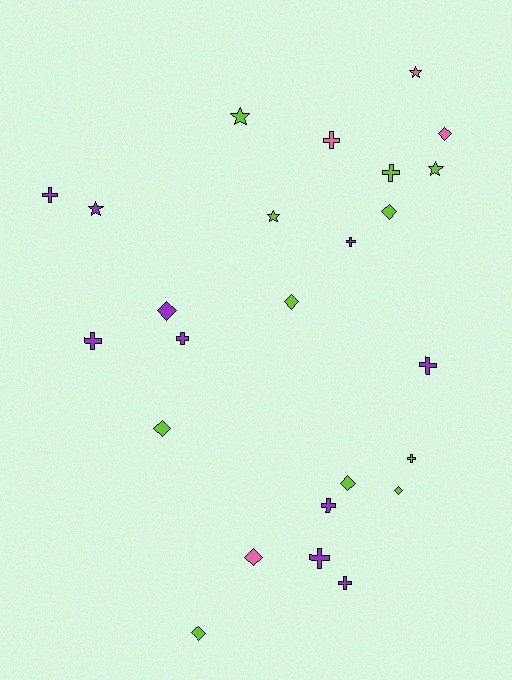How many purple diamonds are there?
There is 1 purple diamond.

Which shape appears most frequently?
Cross, with 11 objects.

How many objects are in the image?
There are 25 objects.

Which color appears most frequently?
Lime, with 11 objects.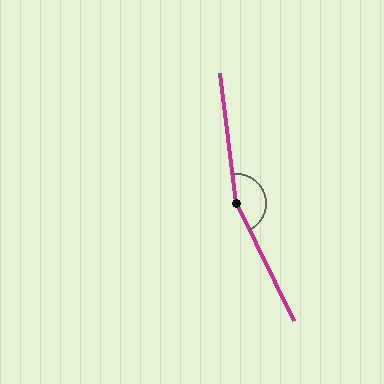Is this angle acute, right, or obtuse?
It is obtuse.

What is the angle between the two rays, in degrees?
Approximately 161 degrees.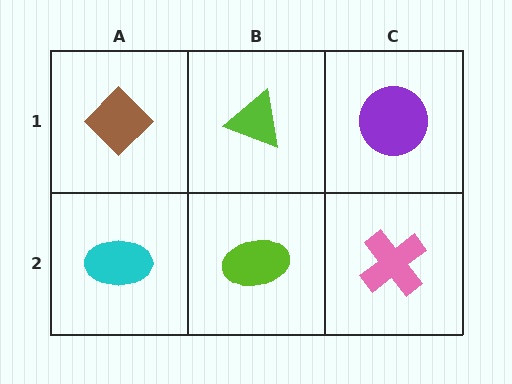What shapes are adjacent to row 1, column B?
A lime ellipse (row 2, column B), a brown diamond (row 1, column A), a purple circle (row 1, column C).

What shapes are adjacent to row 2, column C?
A purple circle (row 1, column C), a lime ellipse (row 2, column B).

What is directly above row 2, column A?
A brown diamond.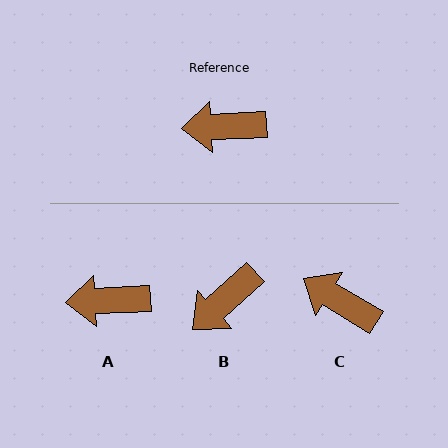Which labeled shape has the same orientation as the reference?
A.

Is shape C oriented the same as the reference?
No, it is off by about 34 degrees.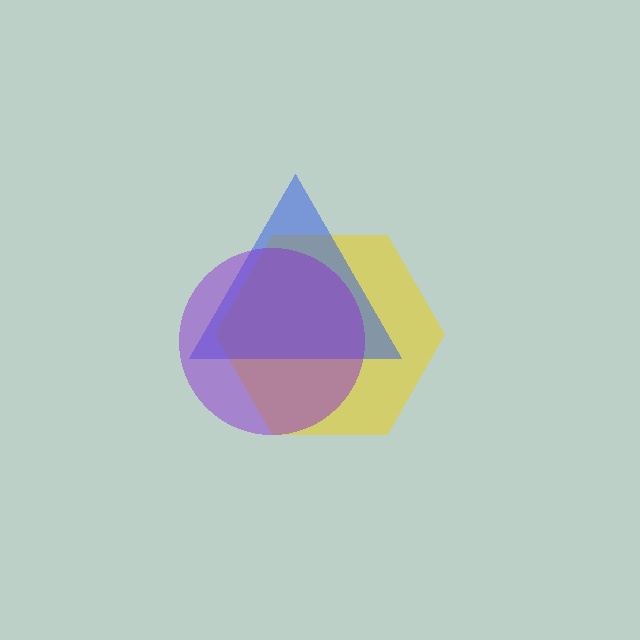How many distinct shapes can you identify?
There are 3 distinct shapes: a yellow hexagon, a blue triangle, a purple circle.